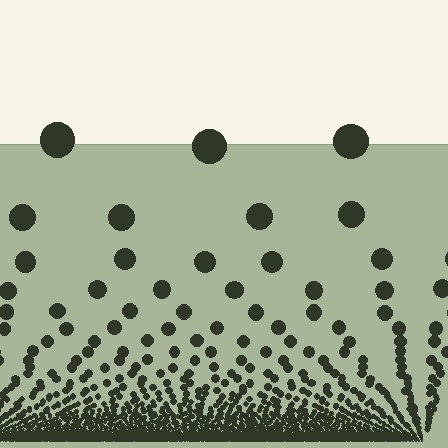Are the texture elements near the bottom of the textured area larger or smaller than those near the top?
Smaller. The gradient is inverted — elements near the bottom are smaller and denser.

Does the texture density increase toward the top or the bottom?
Density increases toward the bottom.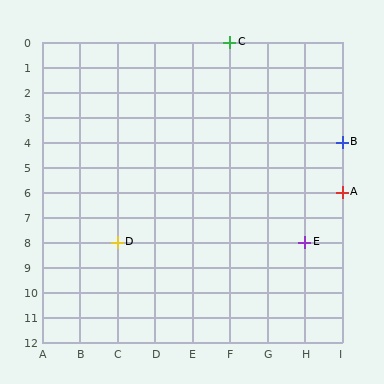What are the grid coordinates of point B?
Point B is at grid coordinates (I, 4).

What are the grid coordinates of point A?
Point A is at grid coordinates (I, 6).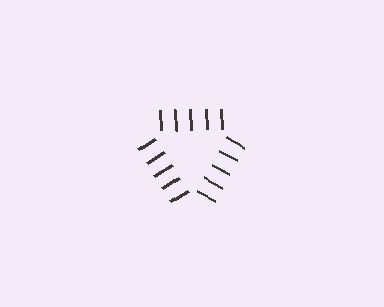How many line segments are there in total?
15 — 5 along each of the 3 edges.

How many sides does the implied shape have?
3 sides — the line-ends trace a triangle.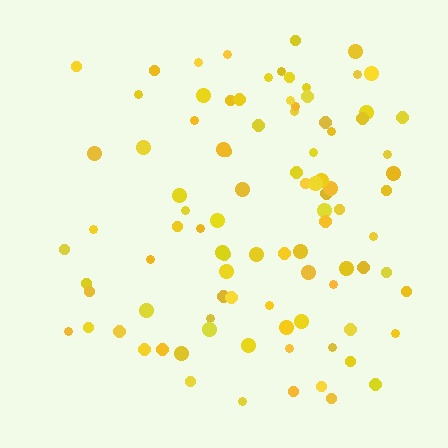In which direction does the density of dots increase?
From left to right, with the right side densest.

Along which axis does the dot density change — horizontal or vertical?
Horizontal.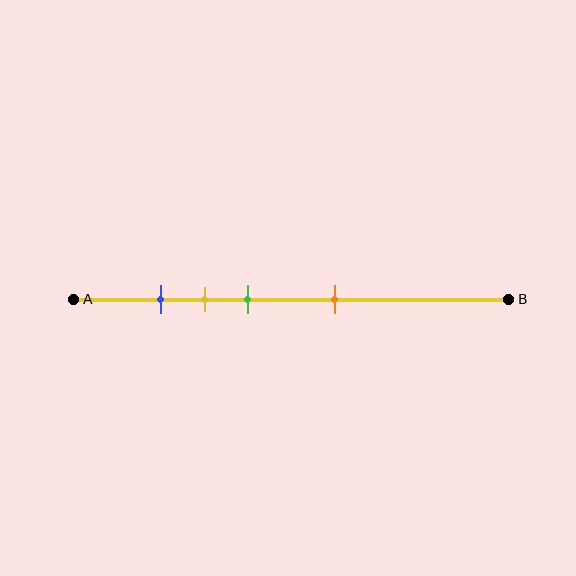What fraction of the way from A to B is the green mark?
The green mark is approximately 40% (0.4) of the way from A to B.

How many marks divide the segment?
There are 4 marks dividing the segment.